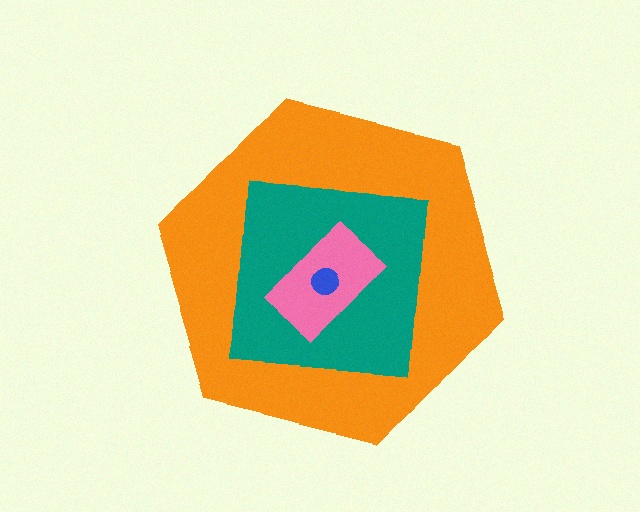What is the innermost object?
The blue circle.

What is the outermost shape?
The orange hexagon.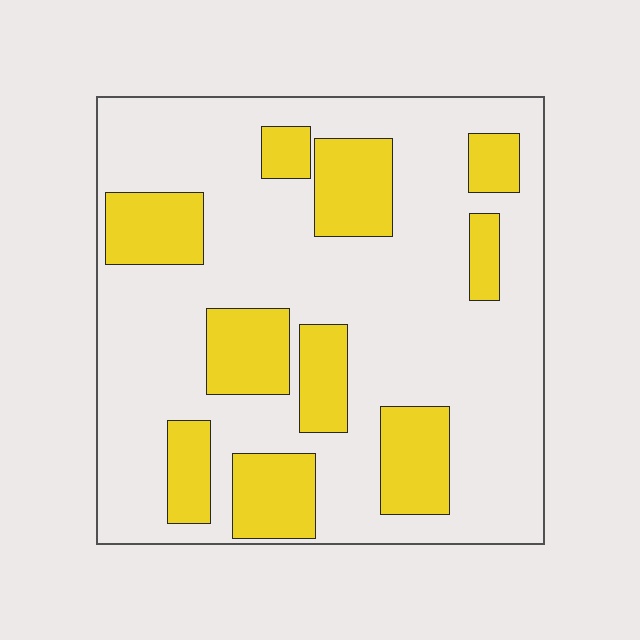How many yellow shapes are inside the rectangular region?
10.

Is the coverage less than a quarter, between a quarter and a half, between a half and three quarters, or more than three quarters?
Between a quarter and a half.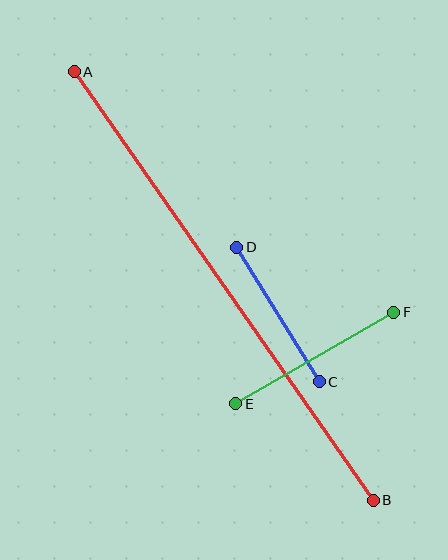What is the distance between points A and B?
The distance is approximately 522 pixels.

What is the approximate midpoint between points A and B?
The midpoint is at approximately (224, 286) pixels.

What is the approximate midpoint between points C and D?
The midpoint is at approximately (278, 315) pixels.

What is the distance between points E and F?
The distance is approximately 183 pixels.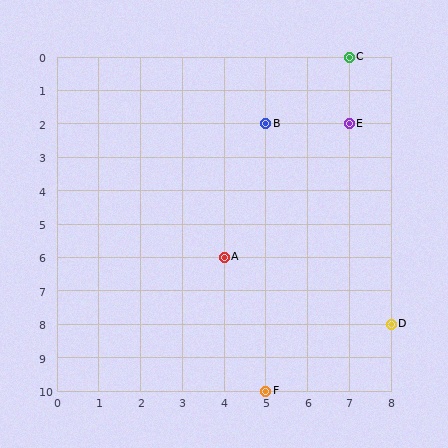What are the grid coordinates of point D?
Point D is at grid coordinates (8, 8).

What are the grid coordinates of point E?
Point E is at grid coordinates (7, 2).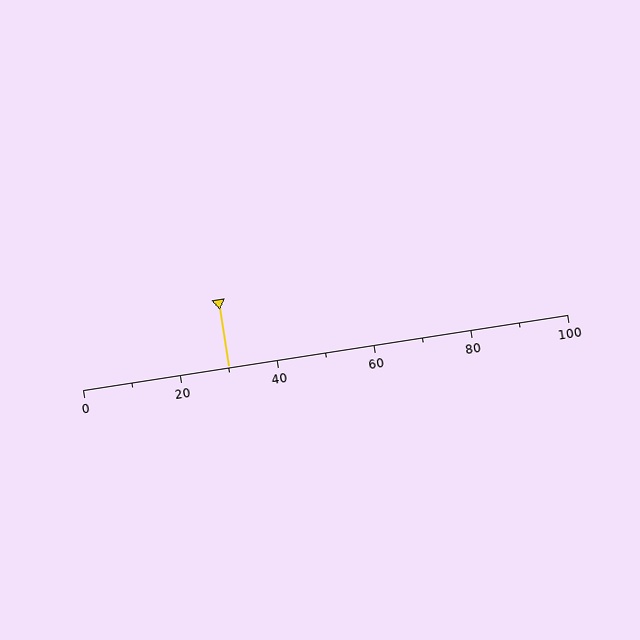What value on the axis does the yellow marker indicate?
The marker indicates approximately 30.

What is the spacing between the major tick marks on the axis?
The major ticks are spaced 20 apart.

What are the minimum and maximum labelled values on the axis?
The axis runs from 0 to 100.